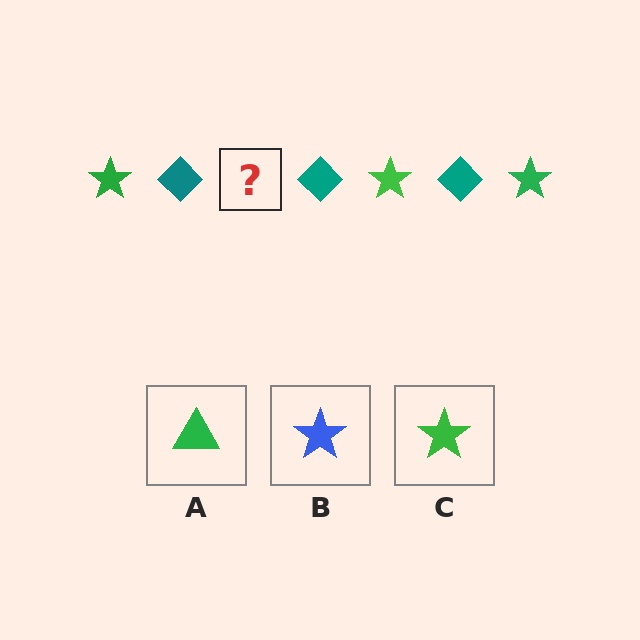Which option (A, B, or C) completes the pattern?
C.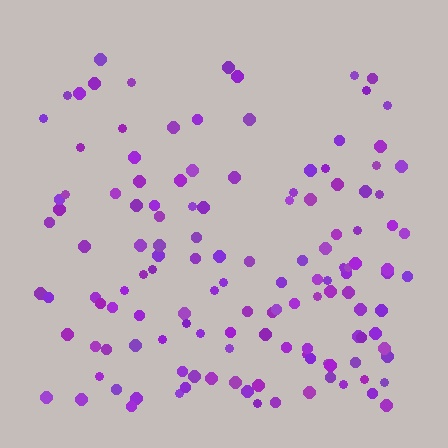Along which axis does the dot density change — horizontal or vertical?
Vertical.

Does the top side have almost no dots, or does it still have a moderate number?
Still a moderate number, just noticeably fewer than the bottom.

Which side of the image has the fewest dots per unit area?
The top.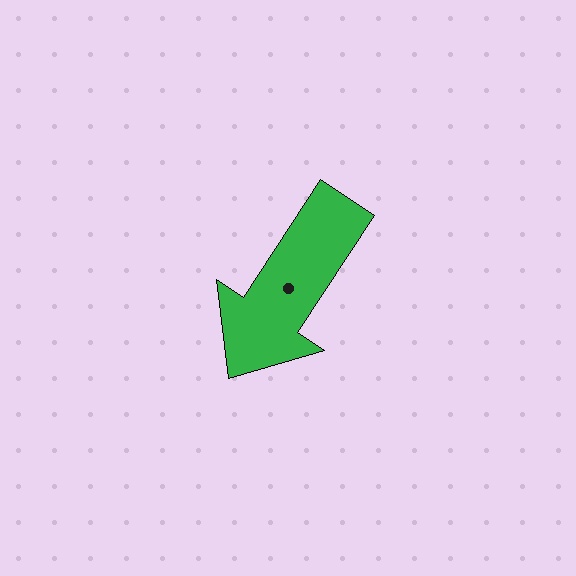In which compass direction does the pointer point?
Southwest.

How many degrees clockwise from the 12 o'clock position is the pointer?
Approximately 213 degrees.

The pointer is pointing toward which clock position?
Roughly 7 o'clock.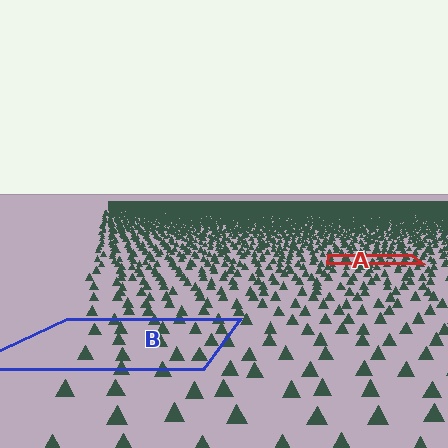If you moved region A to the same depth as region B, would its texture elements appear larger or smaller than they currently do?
They would appear larger. At a closer depth, the same texture elements are projected at a bigger on-screen size.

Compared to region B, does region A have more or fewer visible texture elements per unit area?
Region A has more texture elements per unit area — they are packed more densely because it is farther away.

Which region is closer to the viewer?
Region B is closer. The texture elements there are larger and more spread out.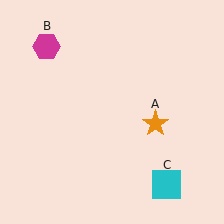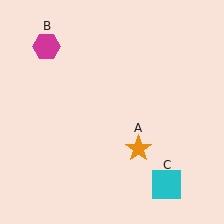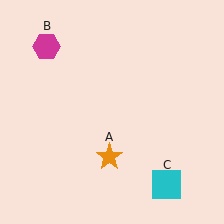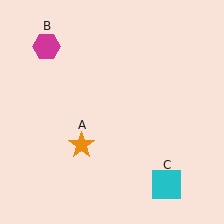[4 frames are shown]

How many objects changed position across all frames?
1 object changed position: orange star (object A).